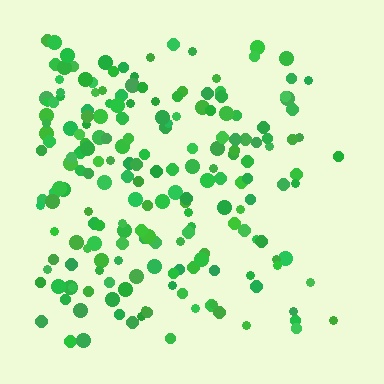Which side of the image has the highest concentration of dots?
The left.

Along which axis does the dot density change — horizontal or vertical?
Horizontal.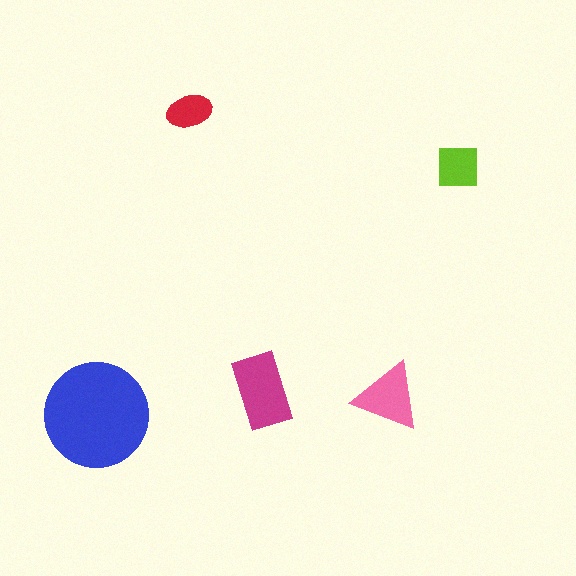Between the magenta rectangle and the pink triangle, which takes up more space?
The magenta rectangle.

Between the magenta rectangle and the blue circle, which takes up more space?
The blue circle.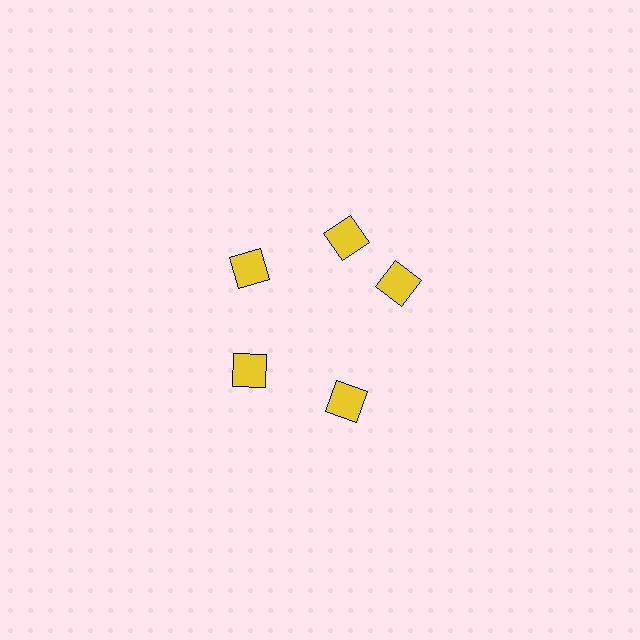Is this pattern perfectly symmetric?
No. The 5 yellow squares are arranged in a ring, but one element near the 3 o'clock position is rotated out of alignment along the ring, breaking the 5-fold rotational symmetry.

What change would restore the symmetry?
The symmetry would be restored by rotating it back into even spacing with its neighbors so that all 5 squares sit at equal angles and equal distance from the center.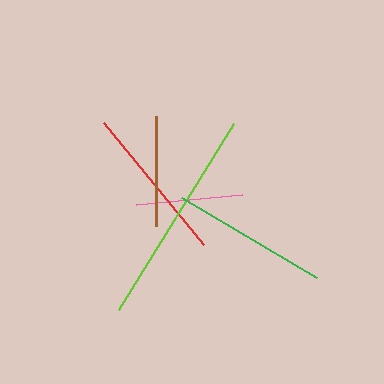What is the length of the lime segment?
The lime segment is approximately 218 pixels long.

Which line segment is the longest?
The lime line is the longest at approximately 218 pixels.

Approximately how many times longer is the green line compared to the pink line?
The green line is approximately 1.5 times the length of the pink line.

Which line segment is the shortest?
The pink line is the shortest at approximately 106 pixels.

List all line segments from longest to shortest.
From longest to shortest: lime, red, green, brown, pink.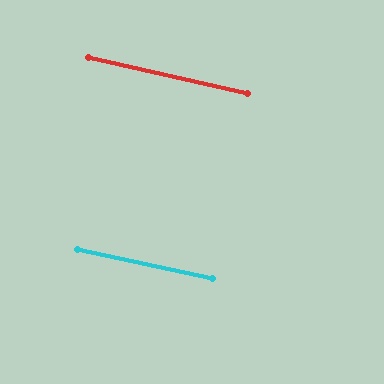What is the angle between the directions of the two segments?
Approximately 1 degree.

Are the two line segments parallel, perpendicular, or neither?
Parallel — their directions differ by only 0.6°.